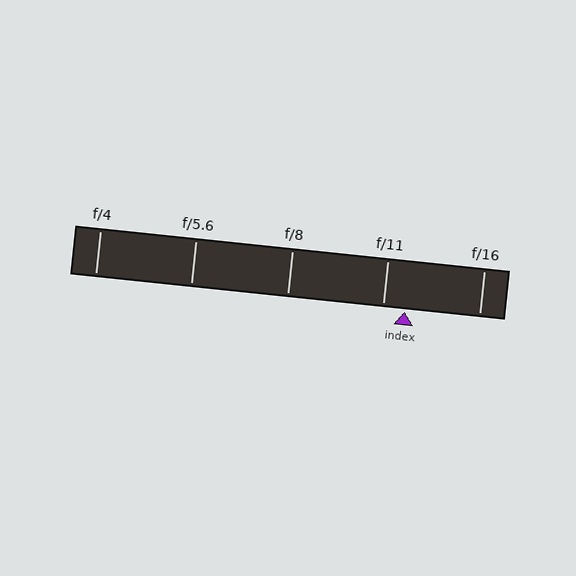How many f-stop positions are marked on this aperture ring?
There are 5 f-stop positions marked.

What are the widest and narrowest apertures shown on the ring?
The widest aperture shown is f/4 and the narrowest is f/16.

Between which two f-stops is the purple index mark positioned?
The index mark is between f/11 and f/16.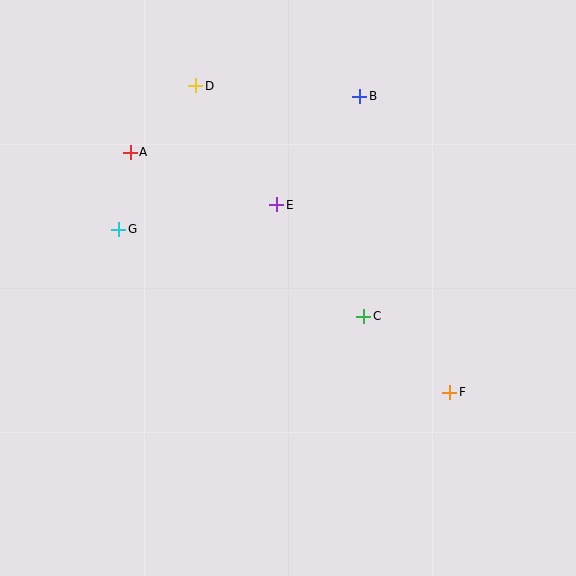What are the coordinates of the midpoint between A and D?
The midpoint between A and D is at (163, 119).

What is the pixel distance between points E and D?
The distance between E and D is 144 pixels.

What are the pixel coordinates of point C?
Point C is at (364, 316).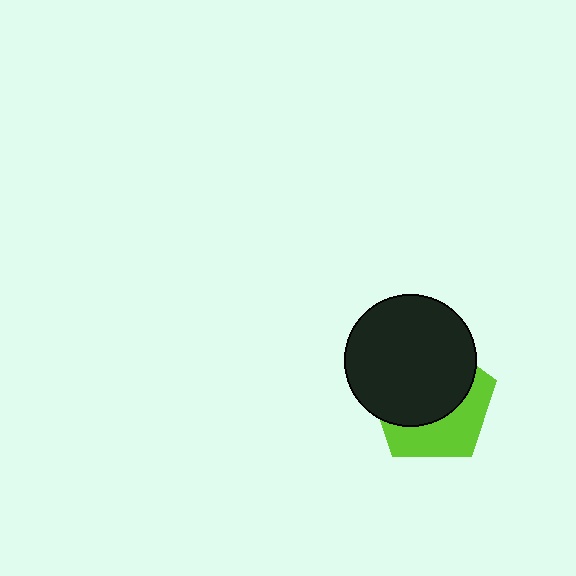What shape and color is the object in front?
The object in front is a black circle.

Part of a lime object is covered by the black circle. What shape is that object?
It is a pentagon.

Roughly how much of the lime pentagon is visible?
A small part of it is visible (roughly 40%).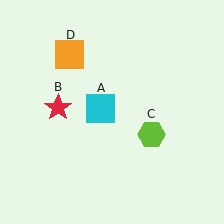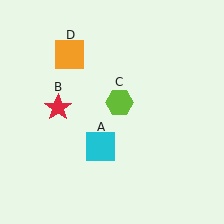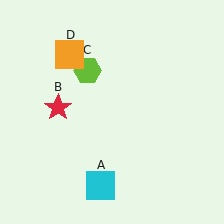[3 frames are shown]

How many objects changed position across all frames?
2 objects changed position: cyan square (object A), lime hexagon (object C).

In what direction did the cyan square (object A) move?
The cyan square (object A) moved down.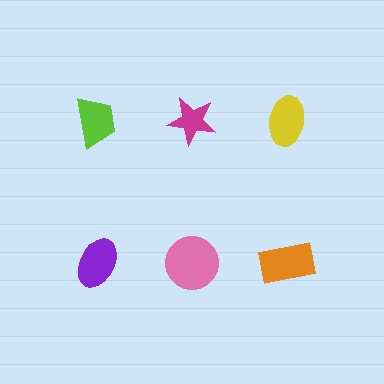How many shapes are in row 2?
3 shapes.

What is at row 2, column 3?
An orange rectangle.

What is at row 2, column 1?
A purple ellipse.